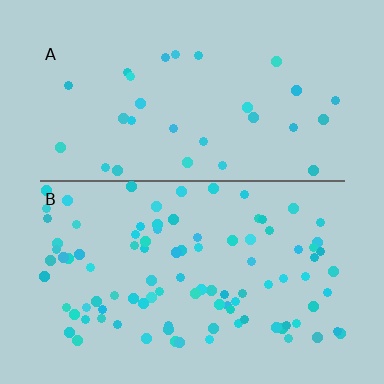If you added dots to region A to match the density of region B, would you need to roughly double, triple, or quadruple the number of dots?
Approximately triple.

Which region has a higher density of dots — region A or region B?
B (the bottom).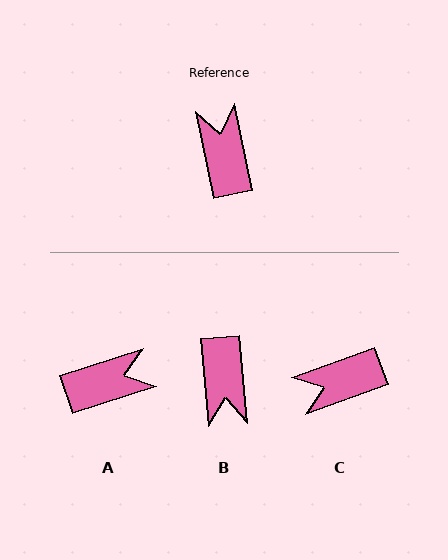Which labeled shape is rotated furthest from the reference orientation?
B, about 174 degrees away.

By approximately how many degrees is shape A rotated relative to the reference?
Approximately 83 degrees clockwise.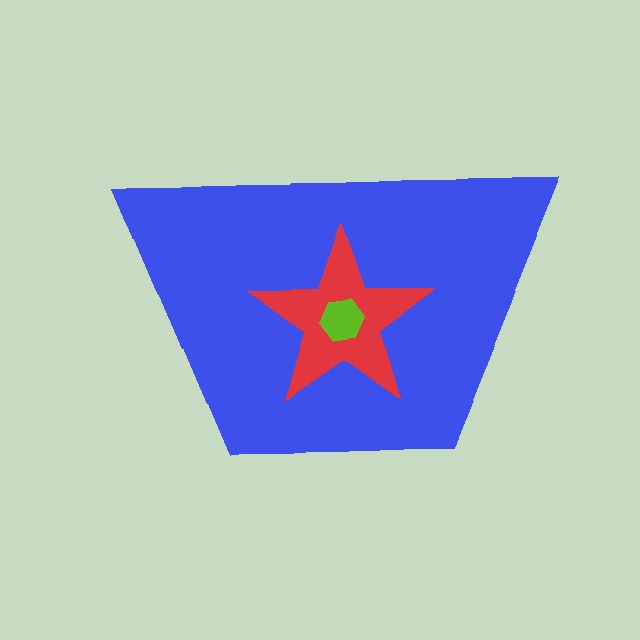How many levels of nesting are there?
3.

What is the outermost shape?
The blue trapezoid.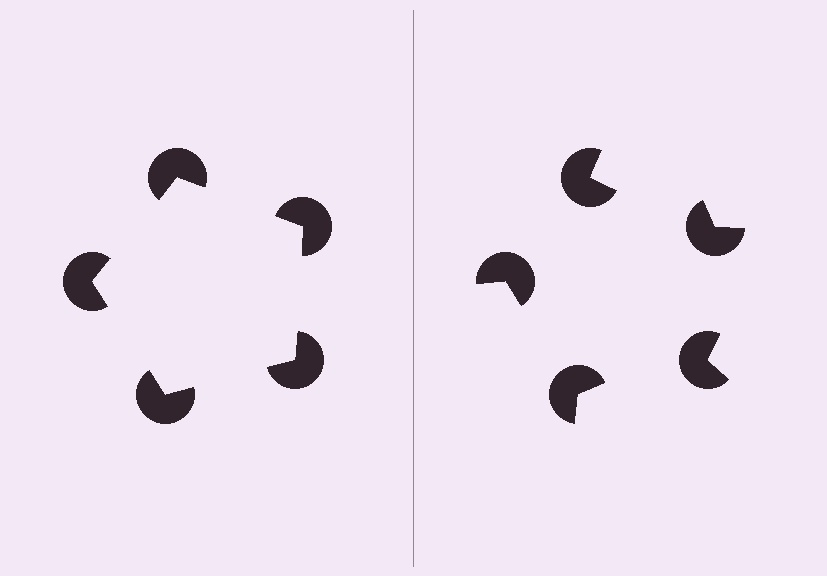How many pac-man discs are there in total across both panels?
10 — 5 on each side.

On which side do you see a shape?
An illusory pentagon appears on the left side. On the right side the wedge cuts are rotated, so no coherent shape forms.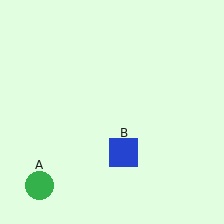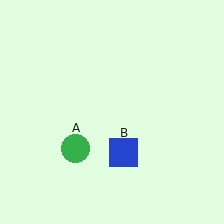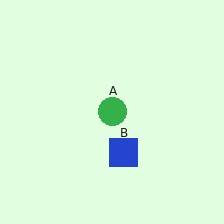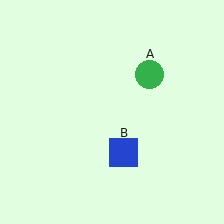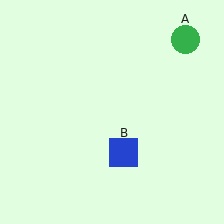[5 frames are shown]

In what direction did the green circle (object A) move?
The green circle (object A) moved up and to the right.